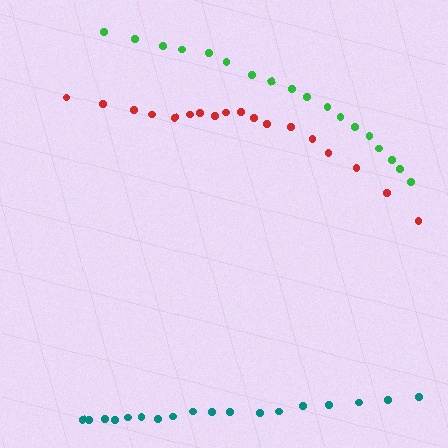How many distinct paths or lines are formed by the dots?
There are 3 distinct paths.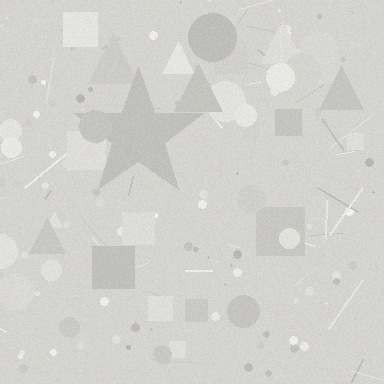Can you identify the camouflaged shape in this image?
The camouflaged shape is a star.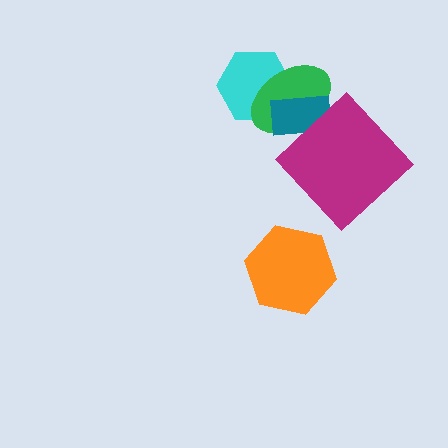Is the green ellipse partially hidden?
Yes, it is partially covered by another shape.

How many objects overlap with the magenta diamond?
2 objects overlap with the magenta diamond.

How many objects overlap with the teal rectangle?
3 objects overlap with the teal rectangle.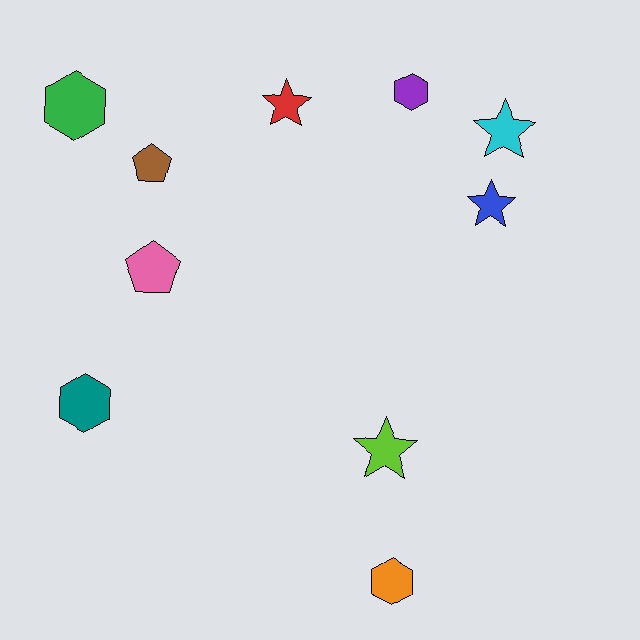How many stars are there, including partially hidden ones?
There are 4 stars.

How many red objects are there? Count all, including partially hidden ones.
There is 1 red object.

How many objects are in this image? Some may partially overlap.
There are 10 objects.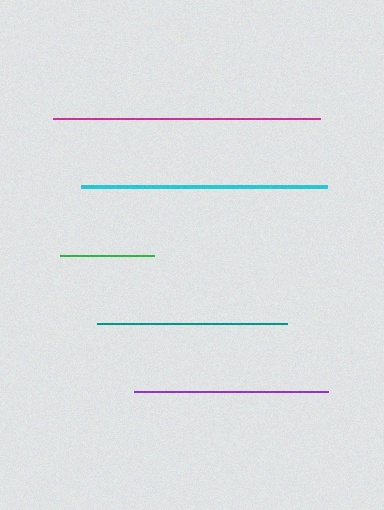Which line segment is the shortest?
The green line is the shortest at approximately 94 pixels.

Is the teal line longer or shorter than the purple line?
The purple line is longer than the teal line.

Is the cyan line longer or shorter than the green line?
The cyan line is longer than the green line.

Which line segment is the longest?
The magenta line is the longest at approximately 267 pixels.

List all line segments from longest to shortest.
From longest to shortest: magenta, cyan, purple, teal, green.